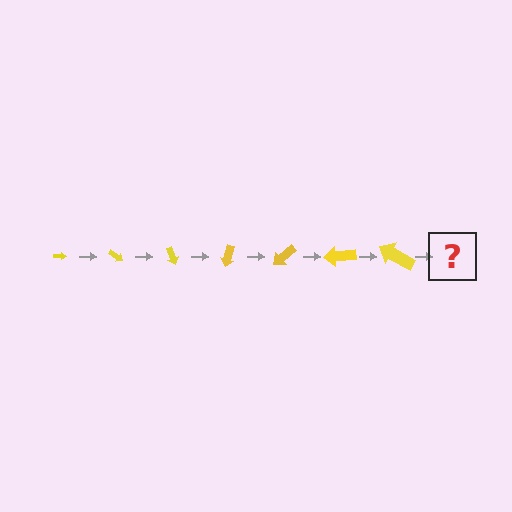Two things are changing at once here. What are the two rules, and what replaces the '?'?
The two rules are that the arrow grows larger each step and it rotates 35 degrees each step. The '?' should be an arrow, larger than the previous one and rotated 245 degrees from the start.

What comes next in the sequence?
The next element should be an arrow, larger than the previous one and rotated 245 degrees from the start.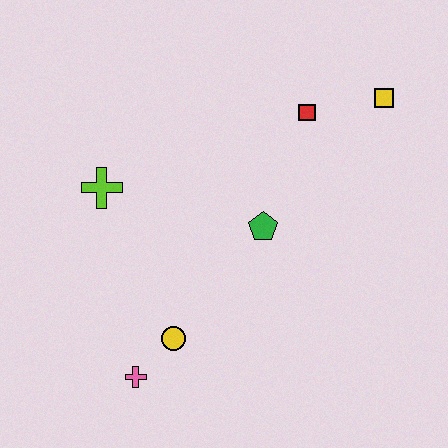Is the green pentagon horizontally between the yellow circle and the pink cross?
No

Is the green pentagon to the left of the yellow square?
Yes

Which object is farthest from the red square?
The pink cross is farthest from the red square.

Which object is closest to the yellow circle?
The pink cross is closest to the yellow circle.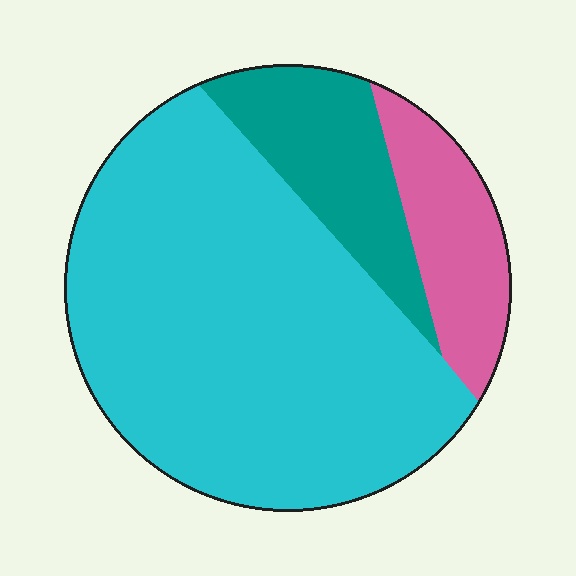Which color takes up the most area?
Cyan, at roughly 70%.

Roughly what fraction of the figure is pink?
Pink takes up less than a quarter of the figure.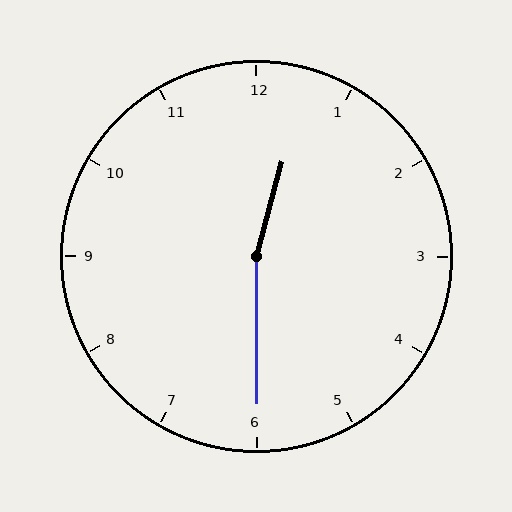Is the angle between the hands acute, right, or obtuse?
It is obtuse.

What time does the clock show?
12:30.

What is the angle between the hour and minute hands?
Approximately 165 degrees.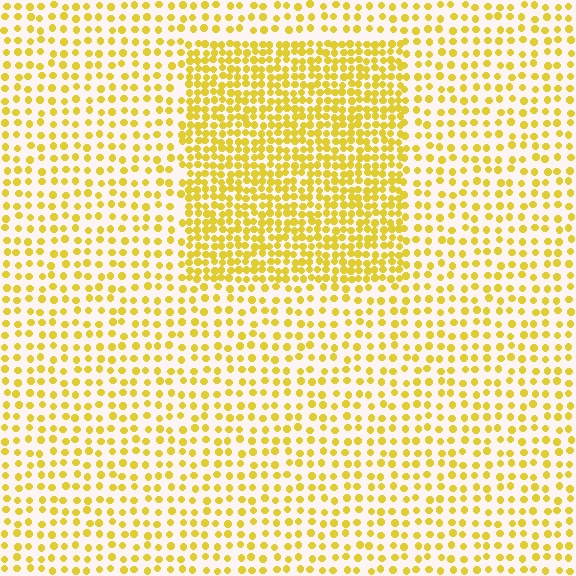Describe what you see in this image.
The image contains small yellow elements arranged at two different densities. A rectangle-shaped region is visible where the elements are more densely packed than the surrounding area.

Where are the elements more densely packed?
The elements are more densely packed inside the rectangle boundary.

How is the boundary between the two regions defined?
The boundary is defined by a change in element density (approximately 2.1x ratio). All elements are the same color, size, and shape.